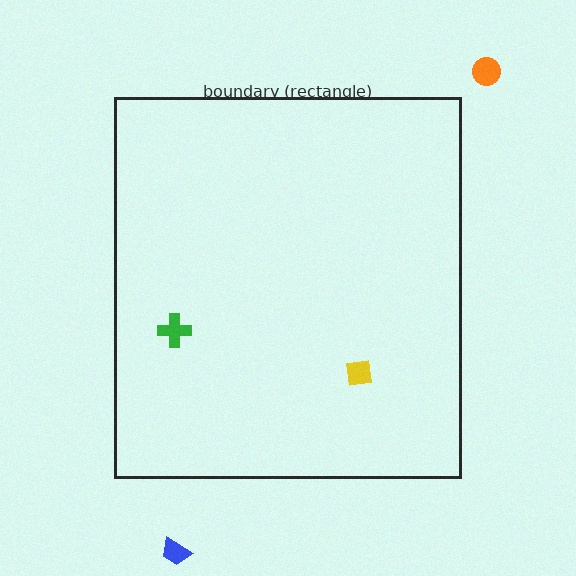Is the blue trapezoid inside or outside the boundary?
Outside.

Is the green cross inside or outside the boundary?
Inside.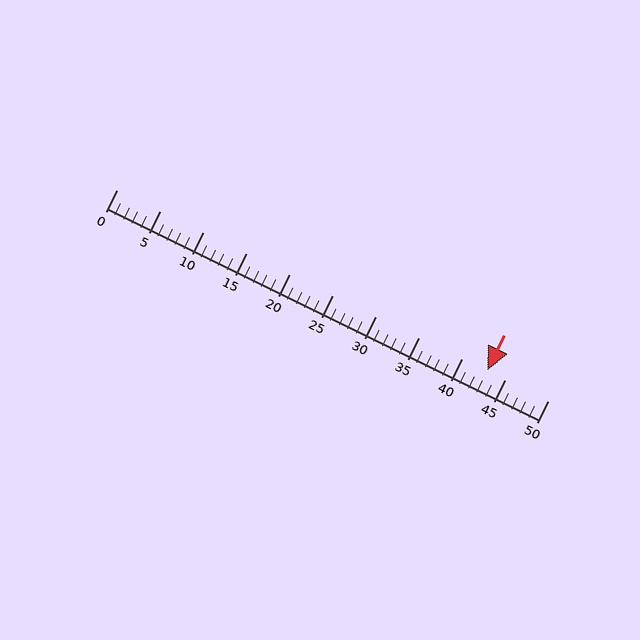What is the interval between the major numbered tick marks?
The major tick marks are spaced 5 units apart.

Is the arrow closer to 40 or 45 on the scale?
The arrow is closer to 45.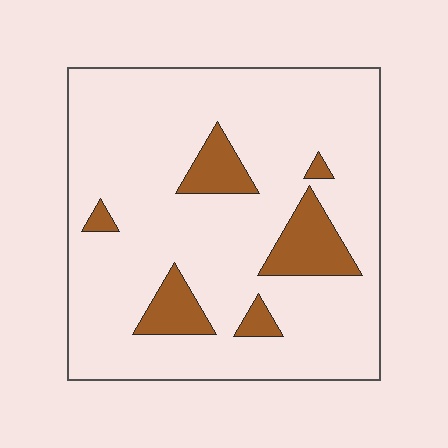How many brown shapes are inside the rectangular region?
6.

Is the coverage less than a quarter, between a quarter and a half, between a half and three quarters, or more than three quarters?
Less than a quarter.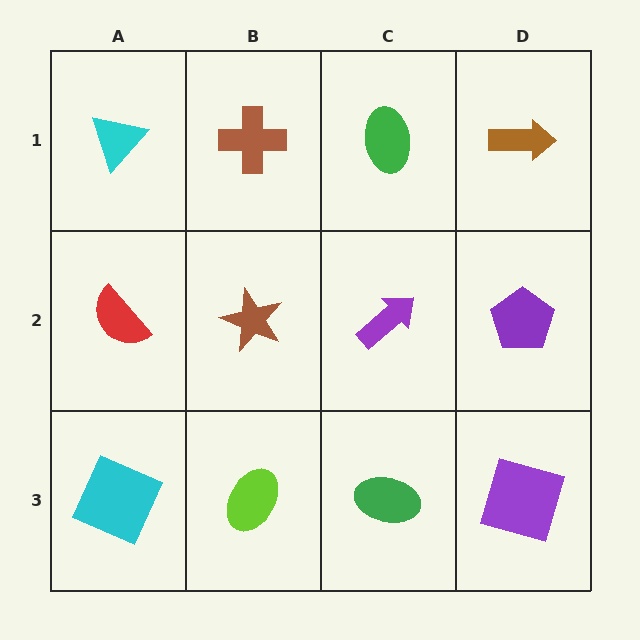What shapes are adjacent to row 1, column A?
A red semicircle (row 2, column A), a brown cross (row 1, column B).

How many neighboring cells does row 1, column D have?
2.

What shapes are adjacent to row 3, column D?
A purple pentagon (row 2, column D), a green ellipse (row 3, column C).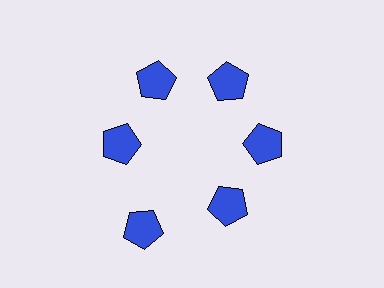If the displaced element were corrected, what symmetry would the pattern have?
It would have 6-fold rotational symmetry — the pattern would map onto itself every 60 degrees.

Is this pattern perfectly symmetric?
No. The 6 blue pentagons are arranged in a ring, but one element near the 7 o'clock position is pushed outward from the center, breaking the 6-fold rotational symmetry.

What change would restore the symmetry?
The symmetry would be restored by moving it inward, back onto the ring so that all 6 pentagons sit at equal angles and equal distance from the center.